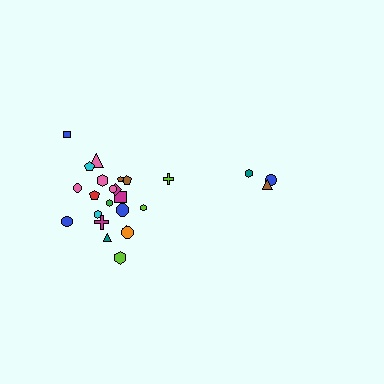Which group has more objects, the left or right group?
The left group.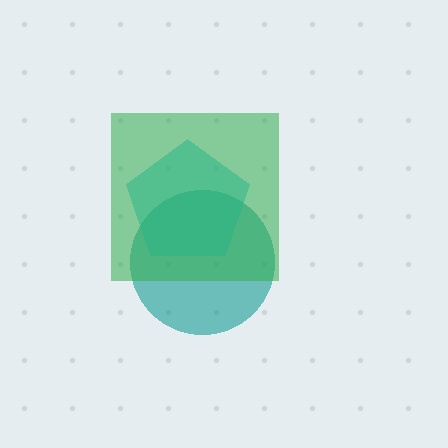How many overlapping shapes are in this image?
There are 3 overlapping shapes in the image.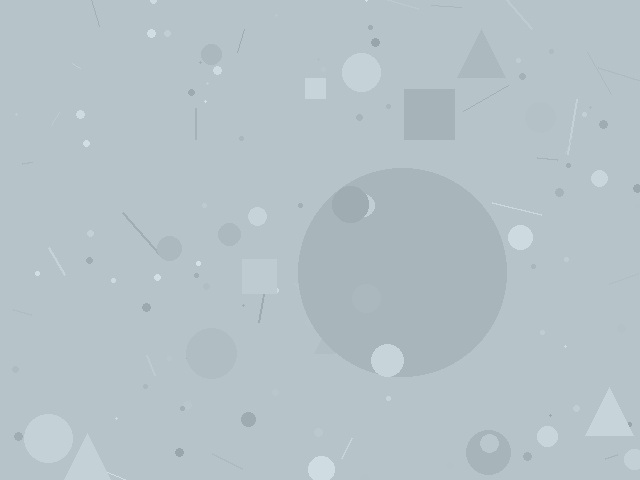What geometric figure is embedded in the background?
A circle is embedded in the background.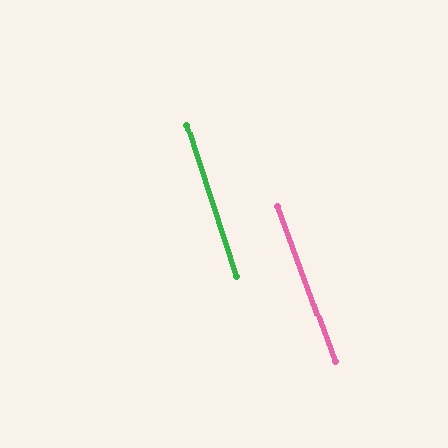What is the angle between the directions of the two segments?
Approximately 2 degrees.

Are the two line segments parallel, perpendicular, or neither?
Parallel — their directions differ by only 2.0°.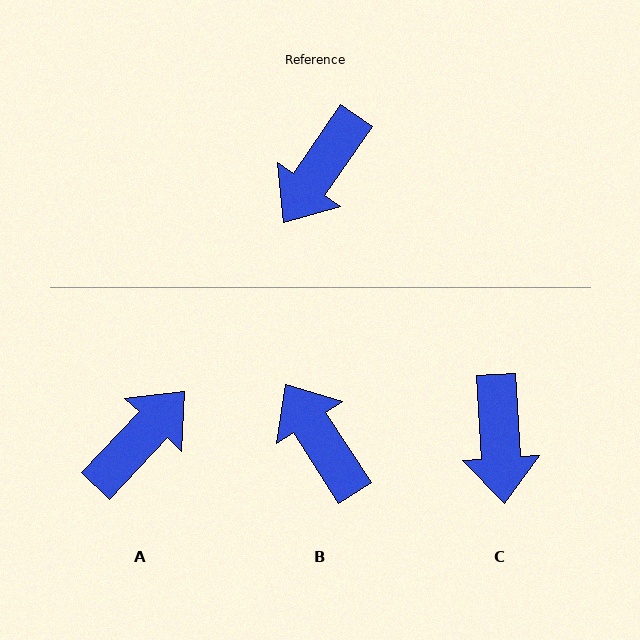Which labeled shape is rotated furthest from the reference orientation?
A, about 171 degrees away.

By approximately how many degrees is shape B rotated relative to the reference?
Approximately 113 degrees clockwise.